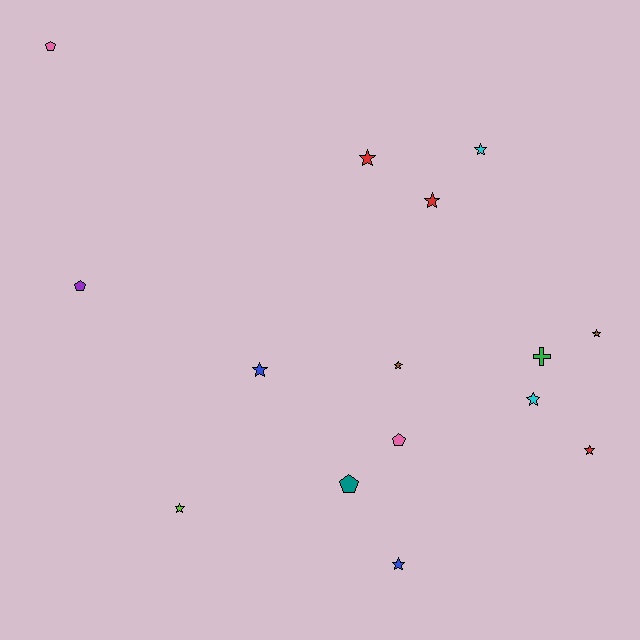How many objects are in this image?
There are 15 objects.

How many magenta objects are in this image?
There are no magenta objects.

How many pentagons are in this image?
There are 4 pentagons.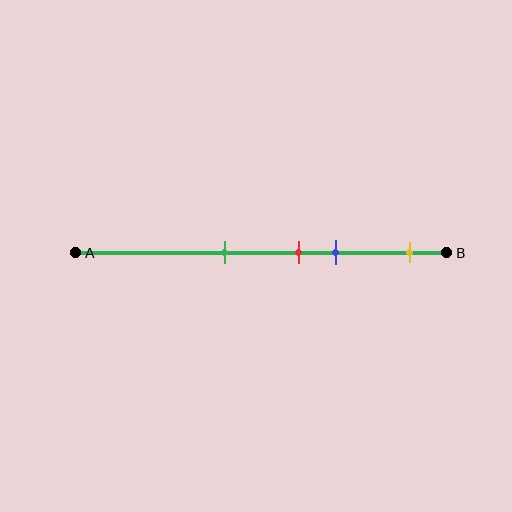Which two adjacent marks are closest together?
The red and blue marks are the closest adjacent pair.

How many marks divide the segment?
There are 4 marks dividing the segment.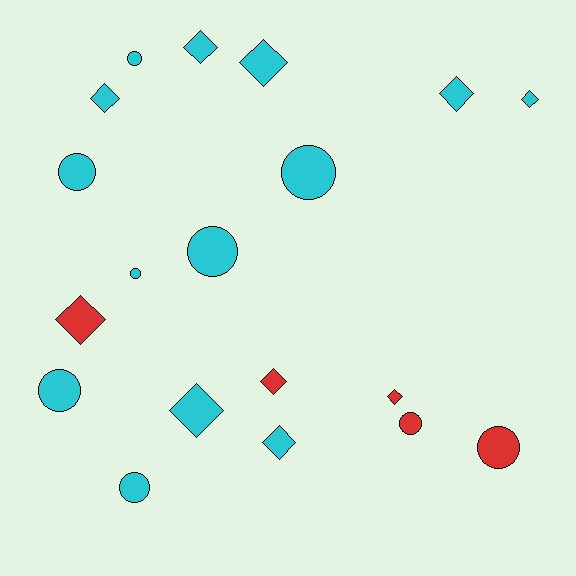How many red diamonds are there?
There are 3 red diamonds.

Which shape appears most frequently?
Diamond, with 10 objects.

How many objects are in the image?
There are 19 objects.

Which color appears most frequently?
Cyan, with 14 objects.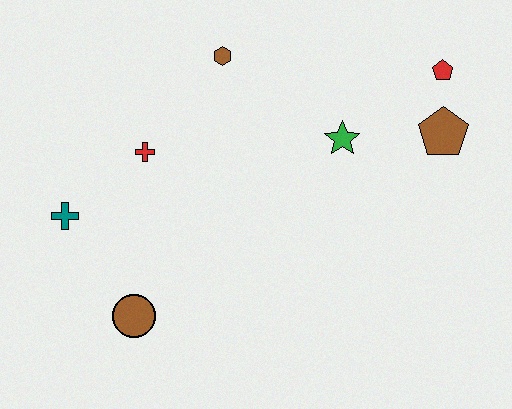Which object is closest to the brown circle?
The teal cross is closest to the brown circle.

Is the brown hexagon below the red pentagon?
No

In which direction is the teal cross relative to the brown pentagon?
The teal cross is to the left of the brown pentagon.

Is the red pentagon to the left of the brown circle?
No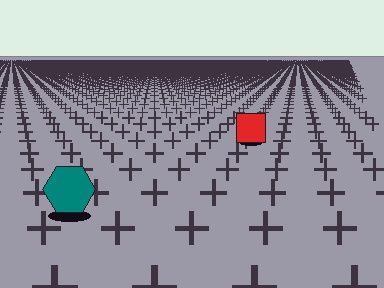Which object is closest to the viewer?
The teal hexagon is closest. The texture marks near it are larger and more spread out.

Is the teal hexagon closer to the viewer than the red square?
Yes. The teal hexagon is closer — you can tell from the texture gradient: the ground texture is coarser near it.